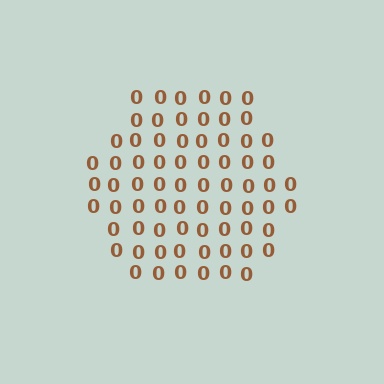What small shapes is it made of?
It is made of small digit 0's.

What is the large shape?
The large shape is a hexagon.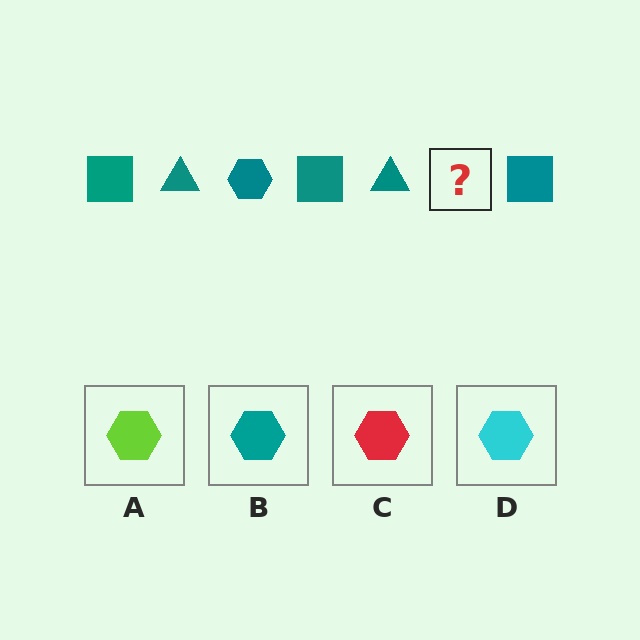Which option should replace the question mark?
Option B.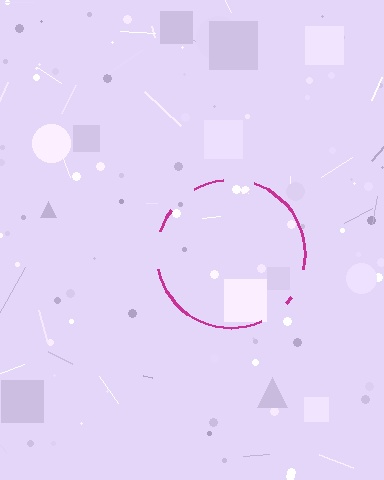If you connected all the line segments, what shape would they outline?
They would outline a circle.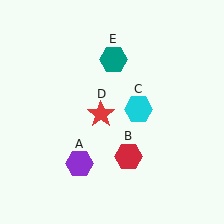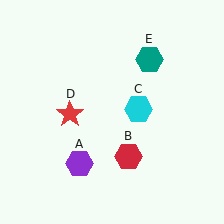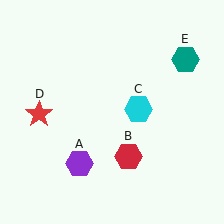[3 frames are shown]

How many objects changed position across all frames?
2 objects changed position: red star (object D), teal hexagon (object E).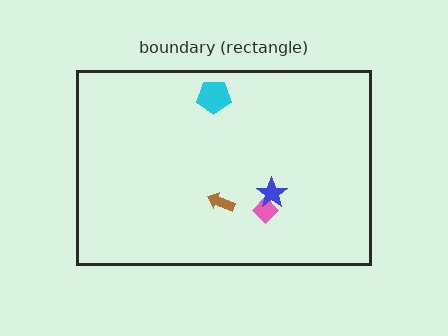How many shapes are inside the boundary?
4 inside, 0 outside.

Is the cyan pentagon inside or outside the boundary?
Inside.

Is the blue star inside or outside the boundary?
Inside.